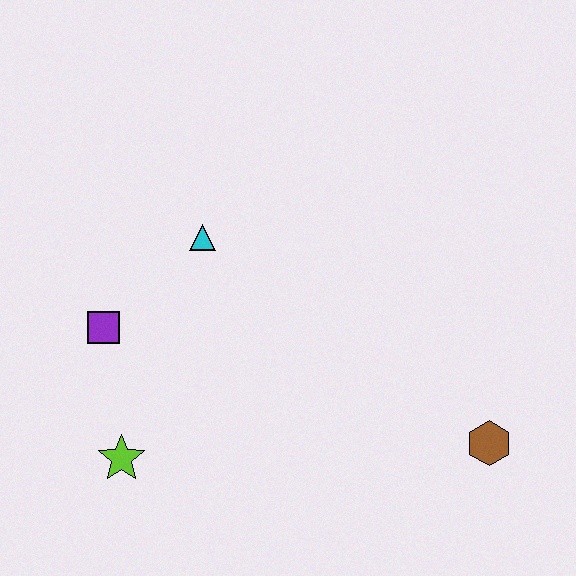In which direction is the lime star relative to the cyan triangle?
The lime star is below the cyan triangle.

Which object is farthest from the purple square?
The brown hexagon is farthest from the purple square.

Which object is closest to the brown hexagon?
The cyan triangle is closest to the brown hexagon.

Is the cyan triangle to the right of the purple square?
Yes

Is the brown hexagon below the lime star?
No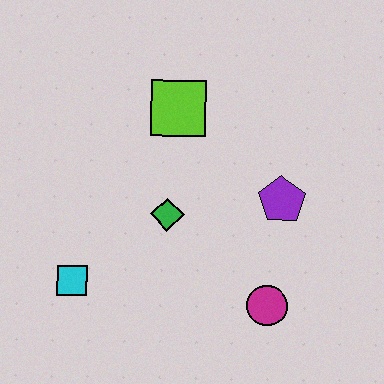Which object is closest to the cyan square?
The green diamond is closest to the cyan square.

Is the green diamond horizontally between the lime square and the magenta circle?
No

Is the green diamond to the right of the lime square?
No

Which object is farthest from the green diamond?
The magenta circle is farthest from the green diamond.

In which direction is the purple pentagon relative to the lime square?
The purple pentagon is to the right of the lime square.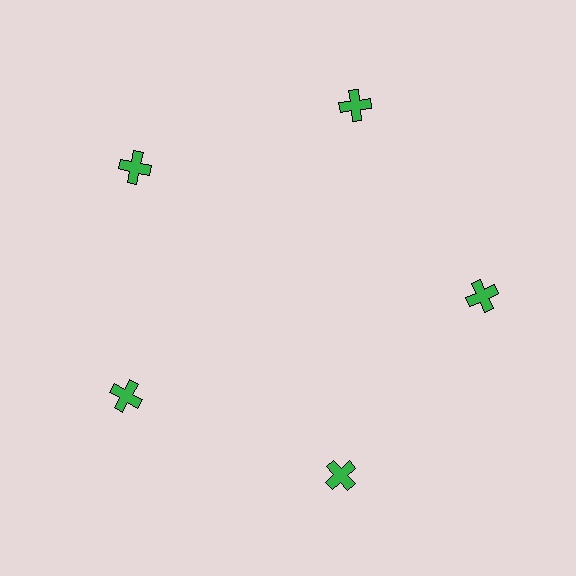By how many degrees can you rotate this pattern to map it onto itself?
The pattern maps onto itself every 72 degrees of rotation.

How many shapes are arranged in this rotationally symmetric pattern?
There are 5 shapes, arranged in 5 groups of 1.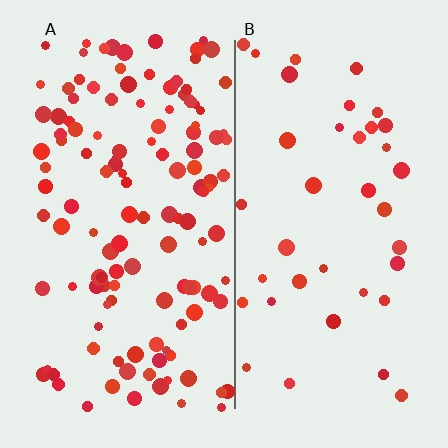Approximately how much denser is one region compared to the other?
Approximately 3.3× — region A over region B.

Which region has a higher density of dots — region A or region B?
A (the left).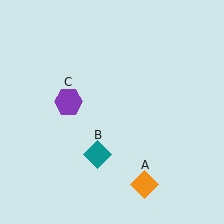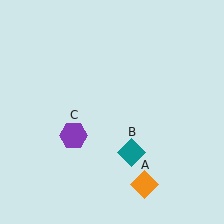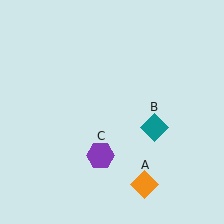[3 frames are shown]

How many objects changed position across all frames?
2 objects changed position: teal diamond (object B), purple hexagon (object C).